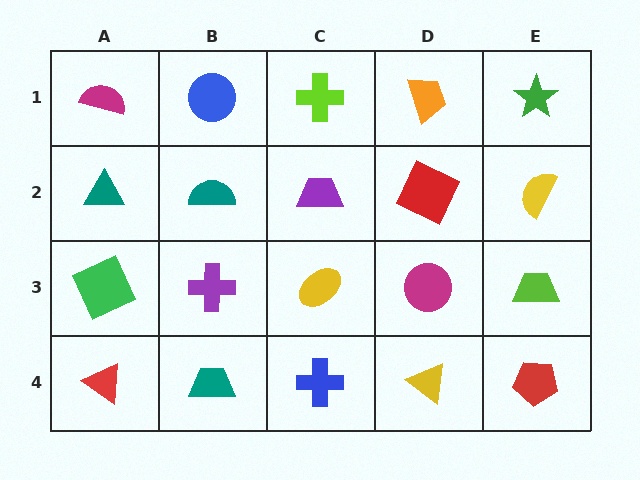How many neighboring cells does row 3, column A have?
3.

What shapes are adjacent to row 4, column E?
A lime trapezoid (row 3, column E), a yellow triangle (row 4, column D).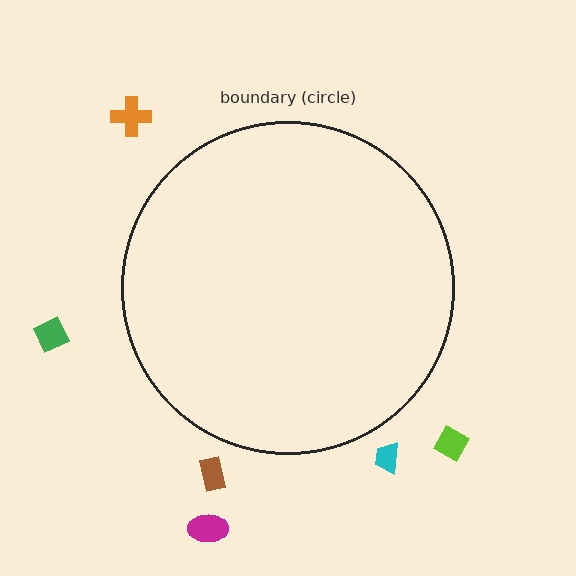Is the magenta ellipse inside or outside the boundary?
Outside.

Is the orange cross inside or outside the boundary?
Outside.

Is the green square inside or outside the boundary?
Outside.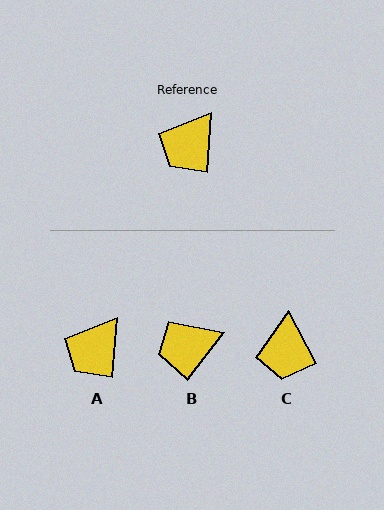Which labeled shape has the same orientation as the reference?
A.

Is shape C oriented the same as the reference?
No, it is off by about 32 degrees.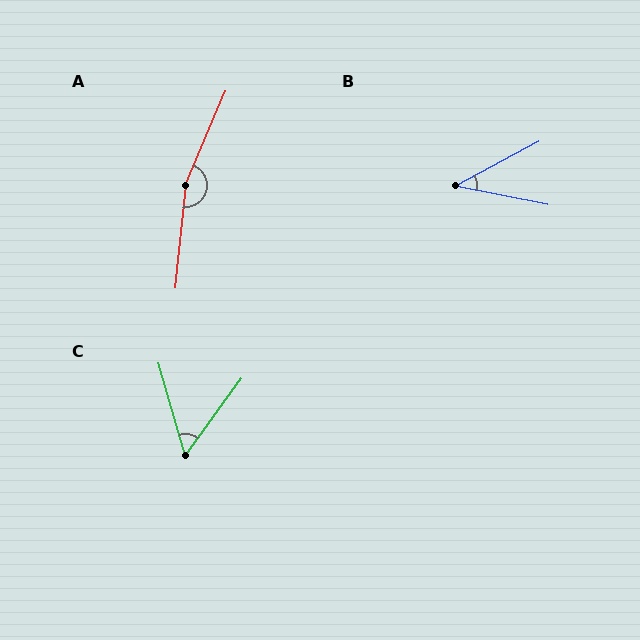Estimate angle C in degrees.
Approximately 52 degrees.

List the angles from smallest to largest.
B (39°), C (52°), A (163°).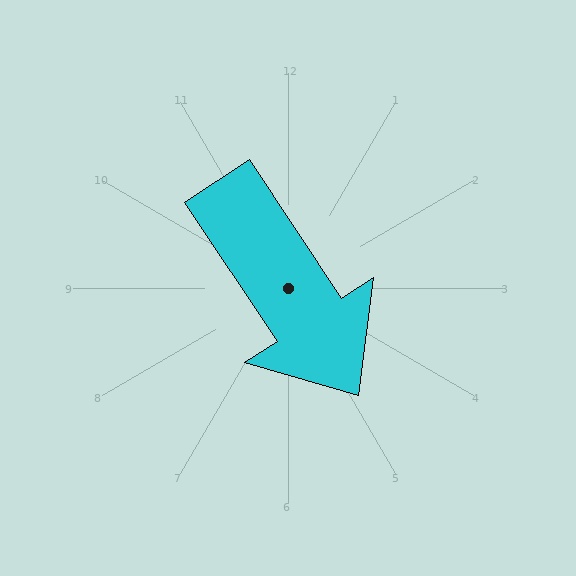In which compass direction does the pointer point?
Southeast.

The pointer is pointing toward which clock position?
Roughly 5 o'clock.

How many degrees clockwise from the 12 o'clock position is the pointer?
Approximately 147 degrees.